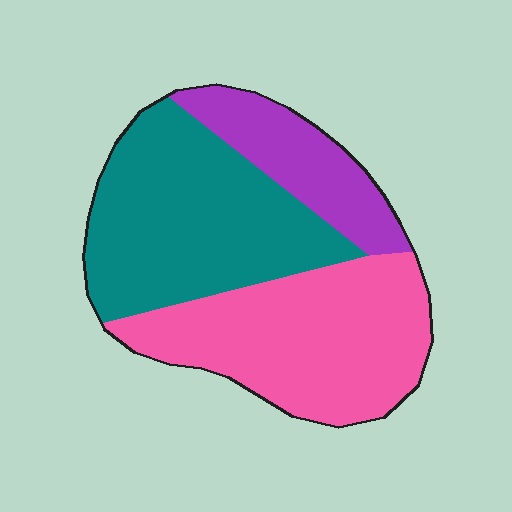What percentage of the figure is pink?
Pink takes up between a third and a half of the figure.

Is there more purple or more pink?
Pink.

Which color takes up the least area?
Purple, at roughly 20%.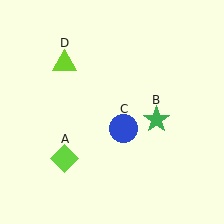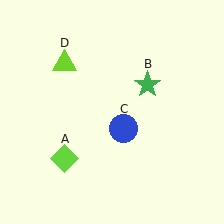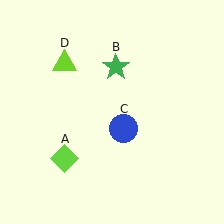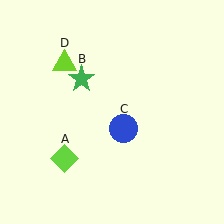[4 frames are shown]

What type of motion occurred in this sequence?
The green star (object B) rotated counterclockwise around the center of the scene.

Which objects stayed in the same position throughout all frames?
Lime diamond (object A) and blue circle (object C) and lime triangle (object D) remained stationary.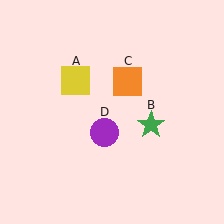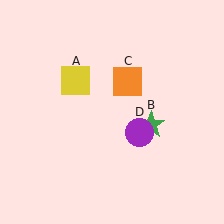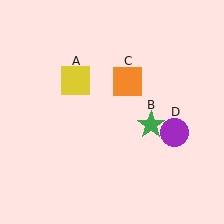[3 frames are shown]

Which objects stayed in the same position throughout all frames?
Yellow square (object A) and green star (object B) and orange square (object C) remained stationary.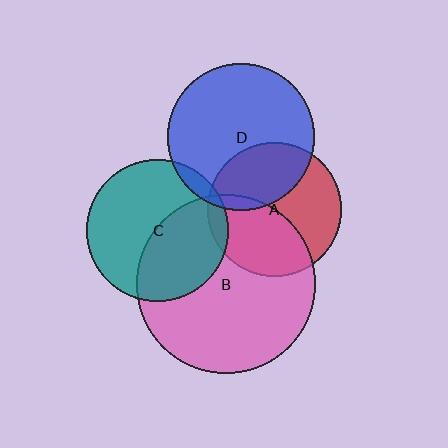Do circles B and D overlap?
Yes.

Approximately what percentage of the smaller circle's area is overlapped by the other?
Approximately 5%.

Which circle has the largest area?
Circle B (pink).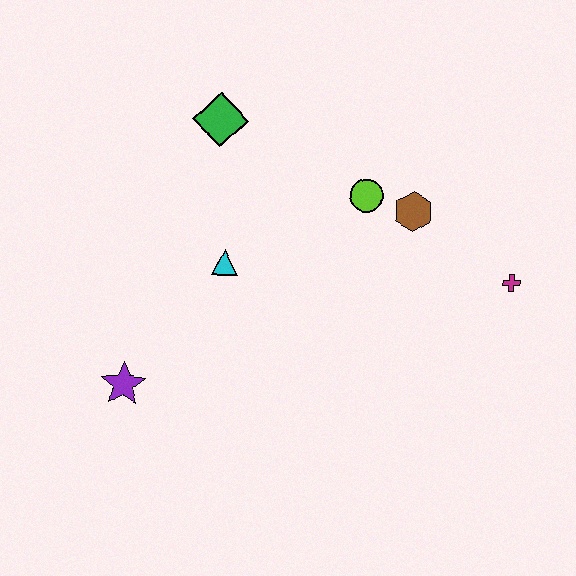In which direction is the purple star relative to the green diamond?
The purple star is below the green diamond.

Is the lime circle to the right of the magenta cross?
No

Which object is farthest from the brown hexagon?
The purple star is farthest from the brown hexagon.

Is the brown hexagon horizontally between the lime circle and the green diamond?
No